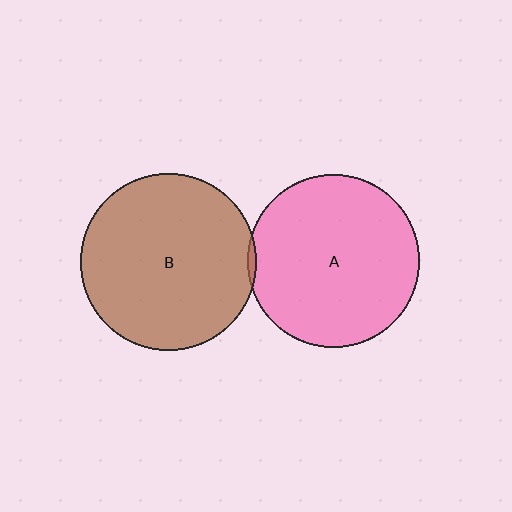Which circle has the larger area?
Circle B (brown).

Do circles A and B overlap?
Yes.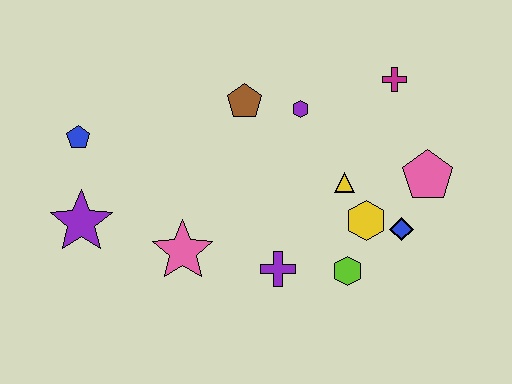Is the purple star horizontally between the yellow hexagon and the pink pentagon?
No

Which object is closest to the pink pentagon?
The blue diamond is closest to the pink pentagon.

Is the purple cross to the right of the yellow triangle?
No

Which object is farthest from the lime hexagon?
The blue pentagon is farthest from the lime hexagon.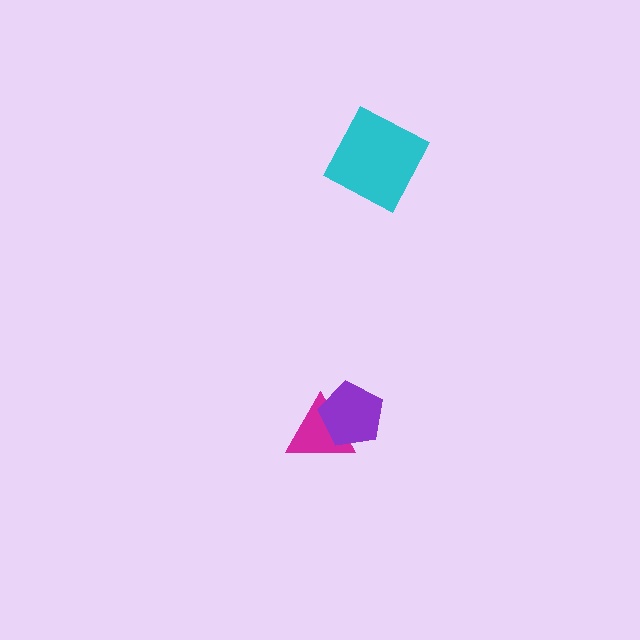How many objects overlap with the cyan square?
0 objects overlap with the cyan square.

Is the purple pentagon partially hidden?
No, no other shape covers it.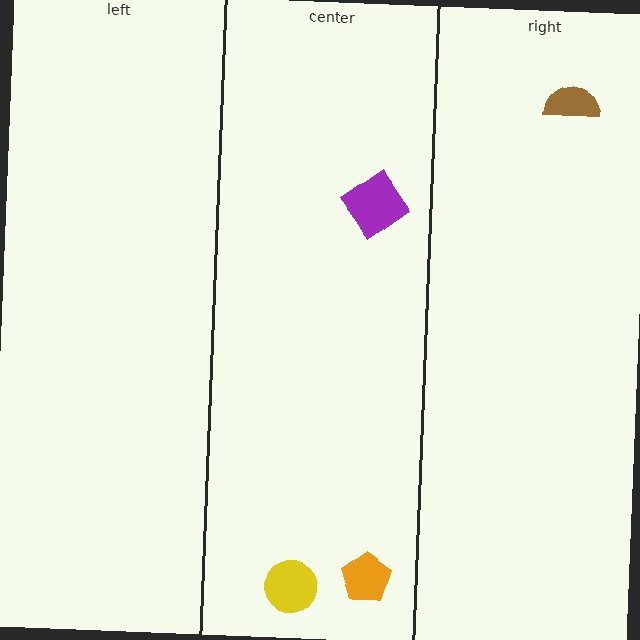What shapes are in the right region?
The brown semicircle.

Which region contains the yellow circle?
The center region.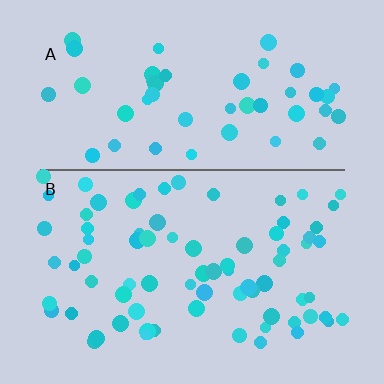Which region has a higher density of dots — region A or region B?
B (the bottom).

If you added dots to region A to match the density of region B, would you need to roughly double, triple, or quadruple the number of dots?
Approximately double.